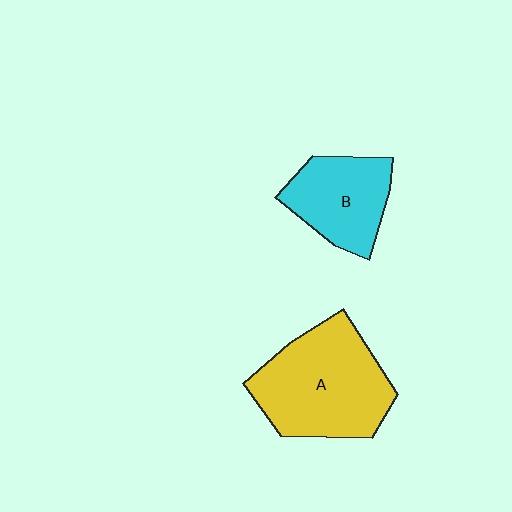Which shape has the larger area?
Shape A (yellow).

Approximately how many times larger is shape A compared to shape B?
Approximately 1.6 times.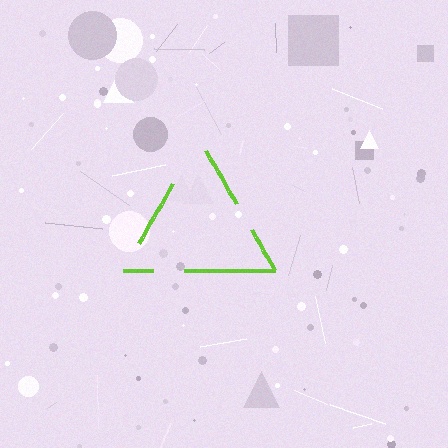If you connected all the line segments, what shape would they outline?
They would outline a triangle.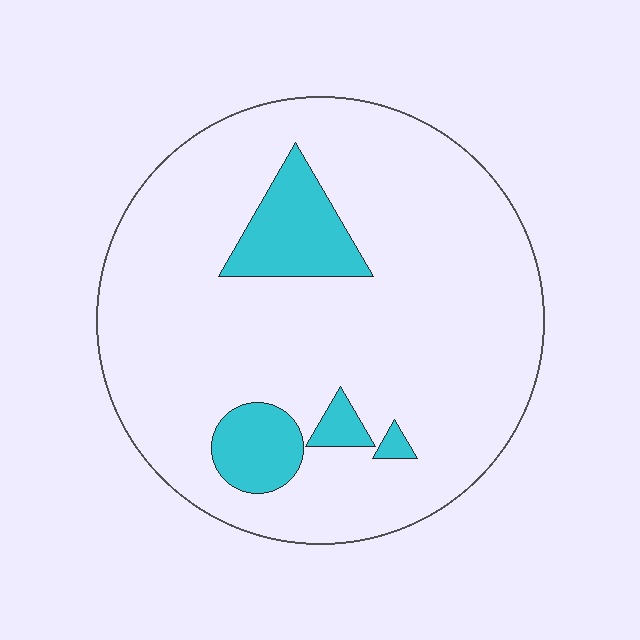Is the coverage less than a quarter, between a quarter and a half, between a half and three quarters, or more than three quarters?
Less than a quarter.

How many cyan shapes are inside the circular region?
4.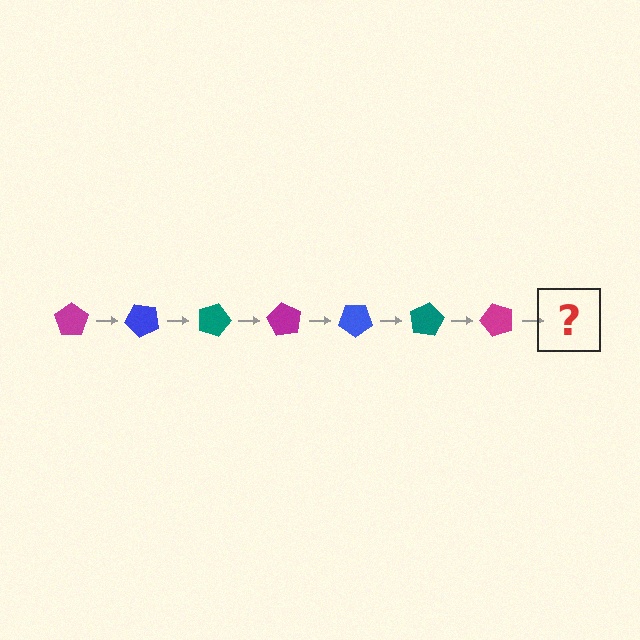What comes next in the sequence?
The next element should be a blue pentagon, rotated 315 degrees from the start.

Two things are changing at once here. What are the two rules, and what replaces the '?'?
The two rules are that it rotates 45 degrees each step and the color cycles through magenta, blue, and teal. The '?' should be a blue pentagon, rotated 315 degrees from the start.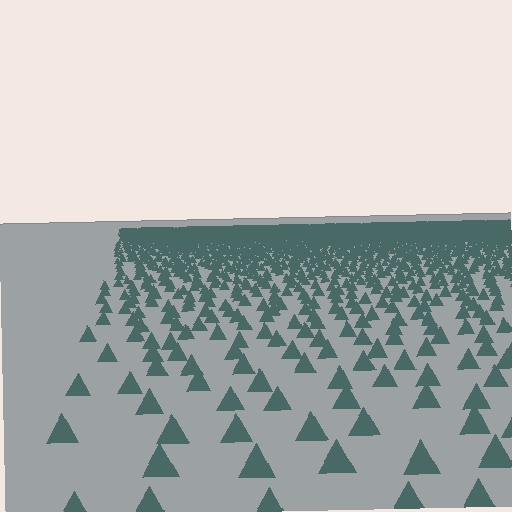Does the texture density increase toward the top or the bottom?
Density increases toward the top.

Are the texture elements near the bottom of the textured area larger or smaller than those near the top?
Larger. Near the bottom, elements are closer to the viewer and appear at a bigger on-screen size.